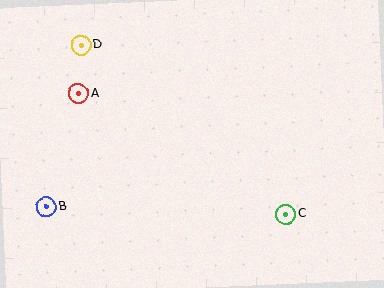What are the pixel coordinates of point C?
Point C is at (286, 214).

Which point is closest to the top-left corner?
Point D is closest to the top-left corner.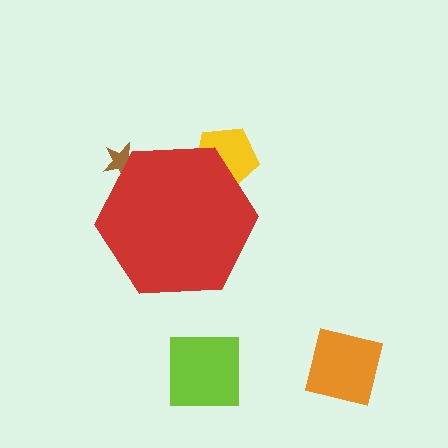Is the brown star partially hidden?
Yes, the brown star is partially hidden behind the red hexagon.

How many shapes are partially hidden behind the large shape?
2 shapes are partially hidden.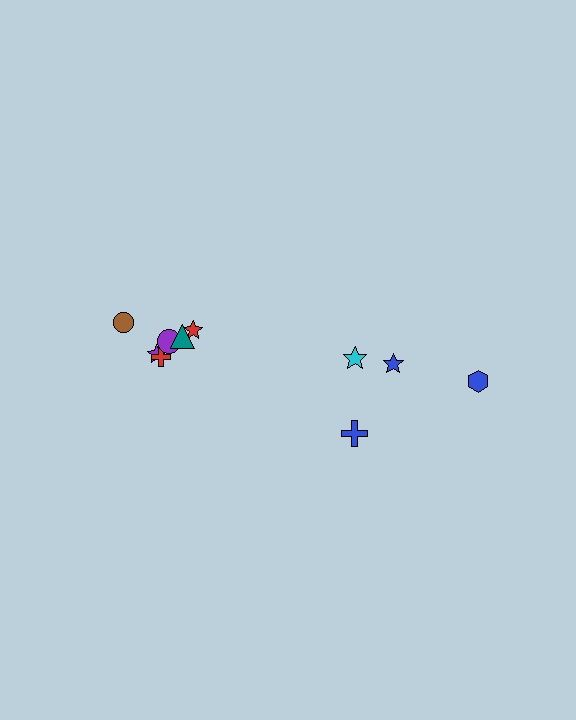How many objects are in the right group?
There are 4 objects.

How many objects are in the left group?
There are 6 objects.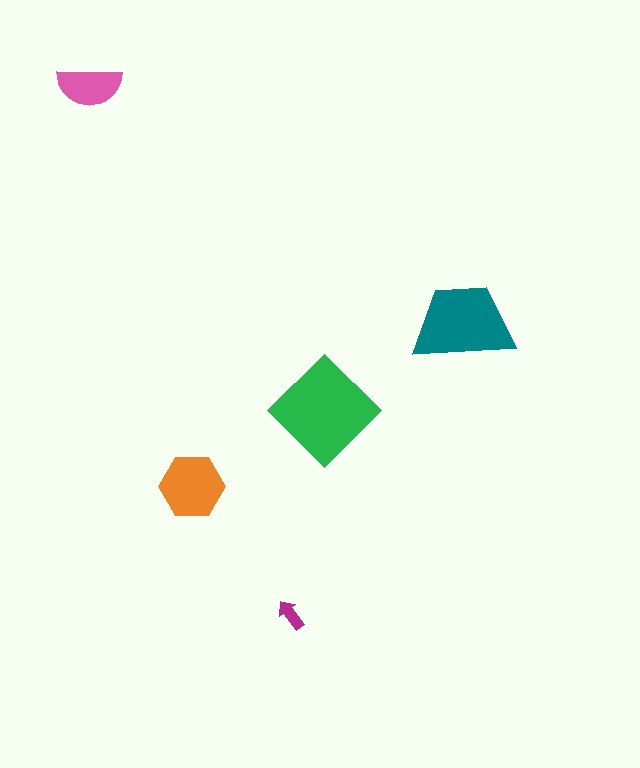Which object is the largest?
The green diamond.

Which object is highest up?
The pink semicircle is topmost.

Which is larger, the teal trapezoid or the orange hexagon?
The teal trapezoid.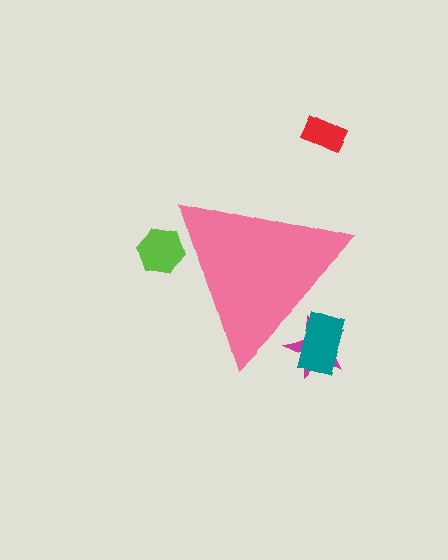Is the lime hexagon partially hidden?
Yes, the lime hexagon is partially hidden behind the pink triangle.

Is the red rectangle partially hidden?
No, the red rectangle is fully visible.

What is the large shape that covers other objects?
A pink triangle.